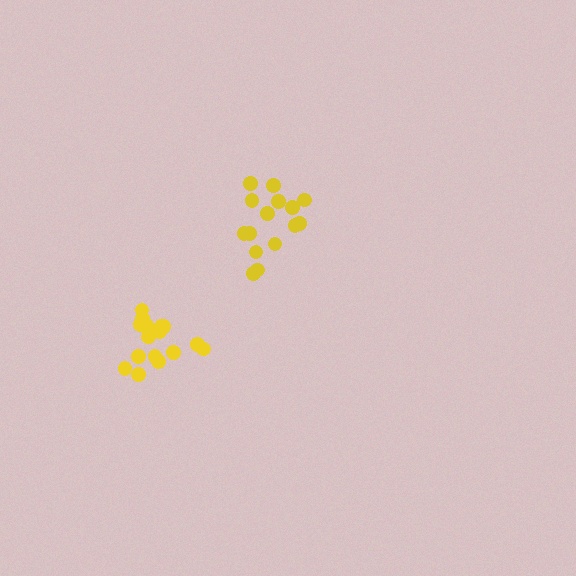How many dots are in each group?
Group 1: 17 dots, Group 2: 15 dots (32 total).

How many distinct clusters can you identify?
There are 2 distinct clusters.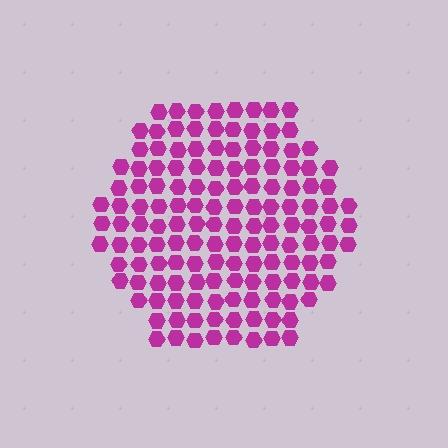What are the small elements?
The small elements are hexagons.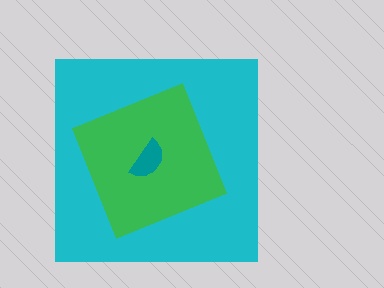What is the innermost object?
The teal semicircle.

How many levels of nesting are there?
3.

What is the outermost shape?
The cyan square.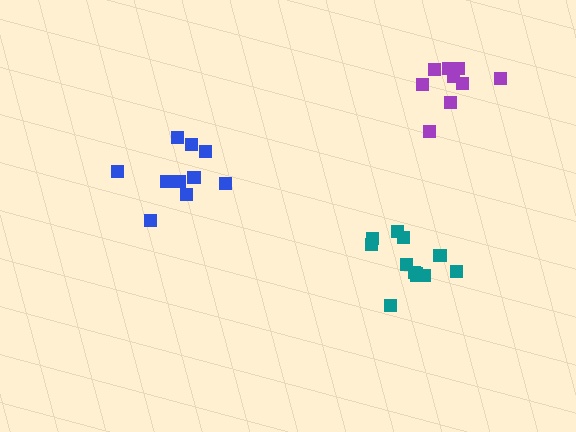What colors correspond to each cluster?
The clusters are colored: purple, teal, blue.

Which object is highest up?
The purple cluster is topmost.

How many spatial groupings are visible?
There are 3 spatial groupings.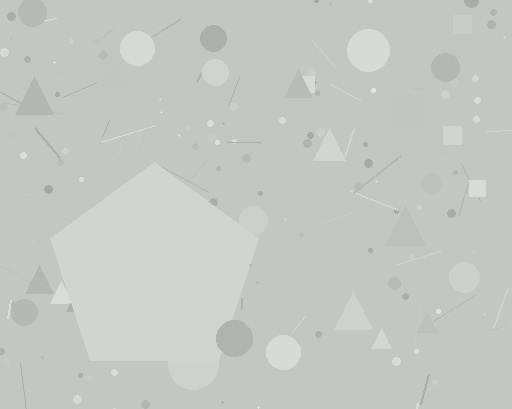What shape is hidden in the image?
A pentagon is hidden in the image.